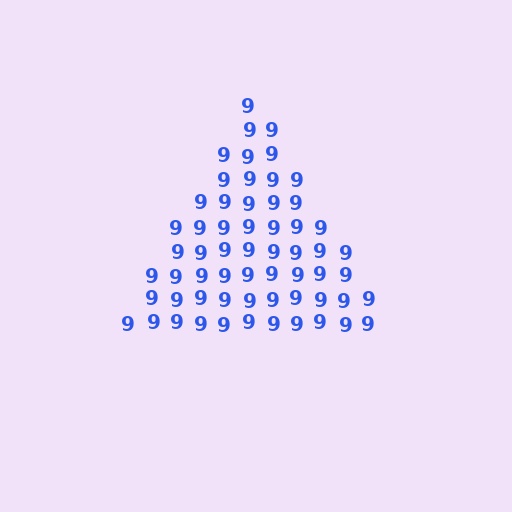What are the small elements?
The small elements are digit 9's.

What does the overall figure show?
The overall figure shows a triangle.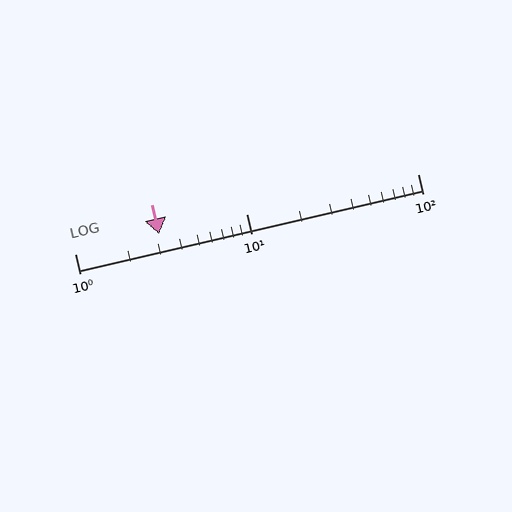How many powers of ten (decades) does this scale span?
The scale spans 2 decades, from 1 to 100.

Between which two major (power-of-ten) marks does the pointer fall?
The pointer is between 1 and 10.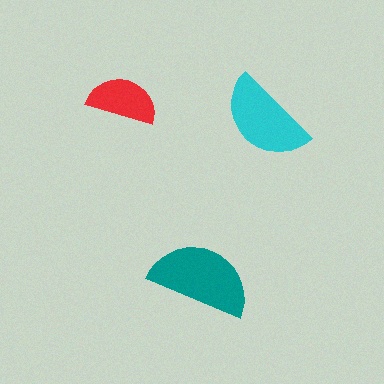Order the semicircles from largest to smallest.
the teal one, the cyan one, the red one.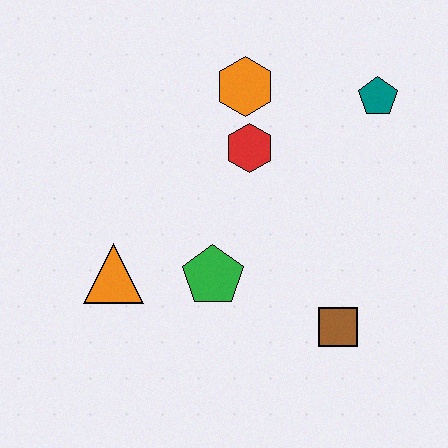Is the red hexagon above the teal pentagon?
No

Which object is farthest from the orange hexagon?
The brown square is farthest from the orange hexagon.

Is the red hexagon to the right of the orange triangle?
Yes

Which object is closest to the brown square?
The green pentagon is closest to the brown square.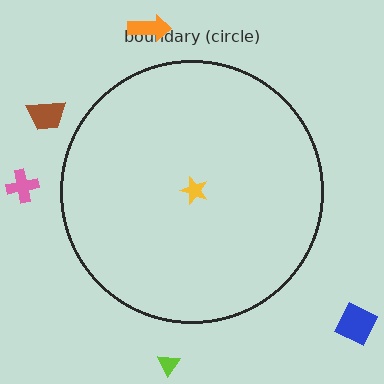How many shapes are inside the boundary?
1 inside, 5 outside.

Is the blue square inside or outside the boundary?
Outside.